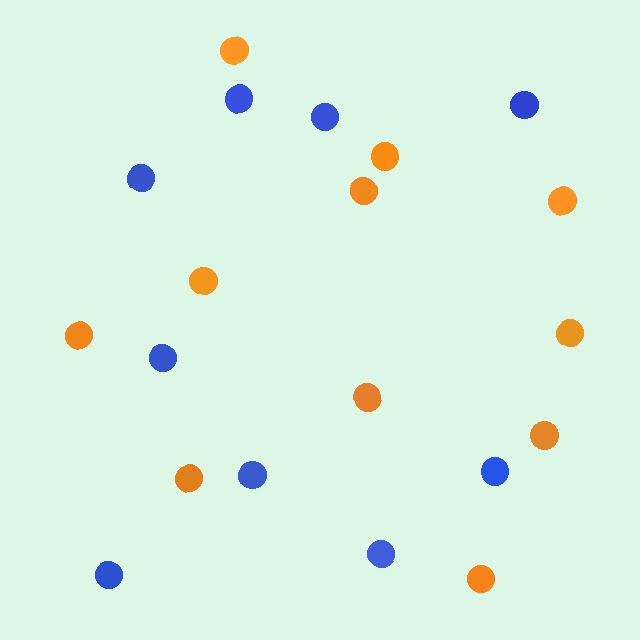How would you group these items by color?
There are 2 groups: one group of blue circles (9) and one group of orange circles (11).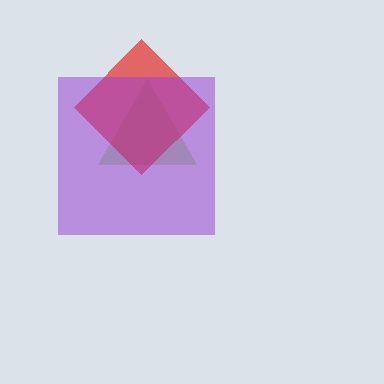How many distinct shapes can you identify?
There are 3 distinct shapes: a lime triangle, a red diamond, a purple square.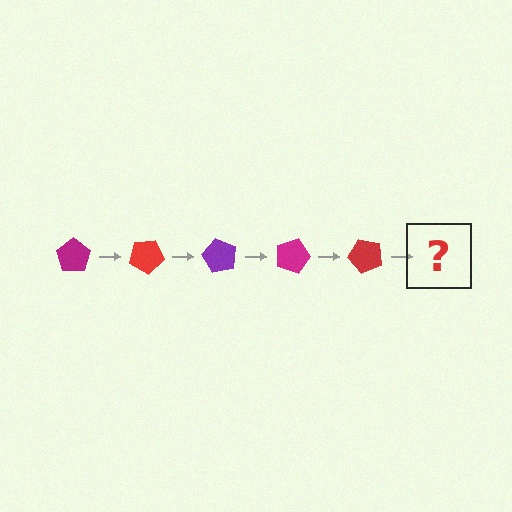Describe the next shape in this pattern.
It should be a purple pentagon, rotated 150 degrees from the start.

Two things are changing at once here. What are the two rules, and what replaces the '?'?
The two rules are that it rotates 30 degrees each step and the color cycles through magenta, red, and purple. The '?' should be a purple pentagon, rotated 150 degrees from the start.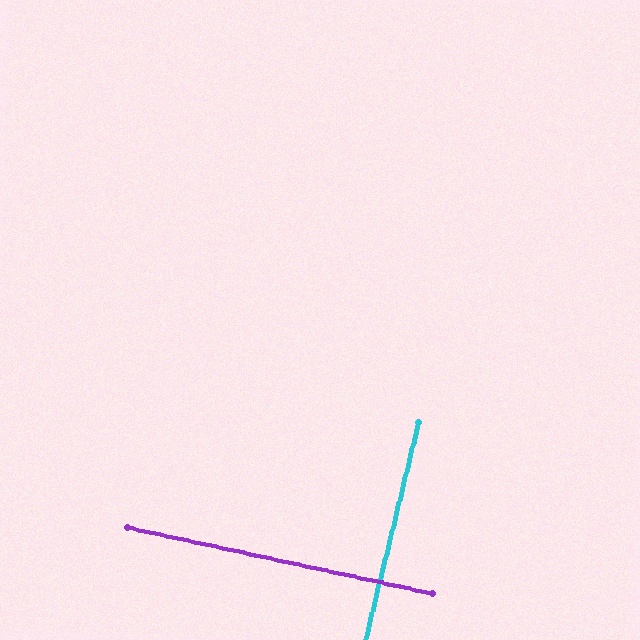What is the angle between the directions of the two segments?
Approximately 88 degrees.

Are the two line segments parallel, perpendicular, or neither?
Perpendicular — they meet at approximately 88°.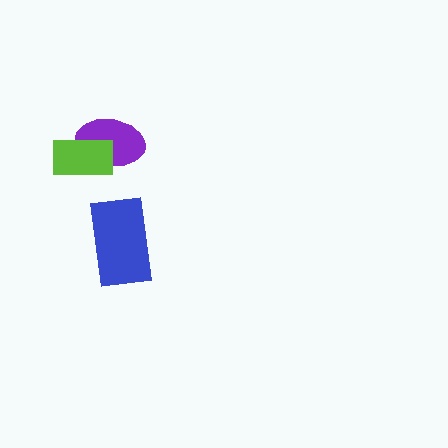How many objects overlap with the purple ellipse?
1 object overlaps with the purple ellipse.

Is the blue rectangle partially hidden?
No, no other shape covers it.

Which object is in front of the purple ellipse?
The lime rectangle is in front of the purple ellipse.